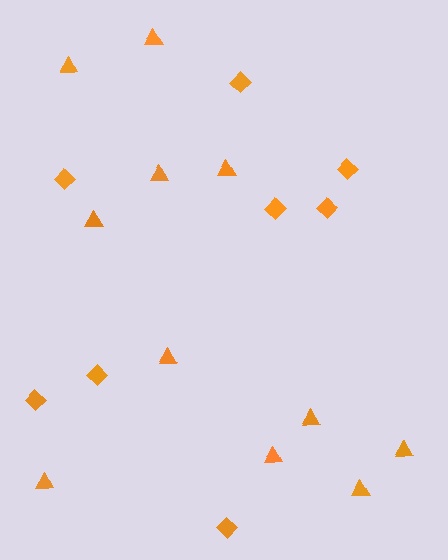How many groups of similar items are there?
There are 2 groups: one group of diamonds (8) and one group of triangles (11).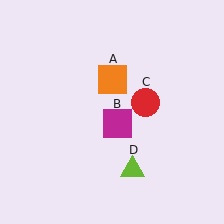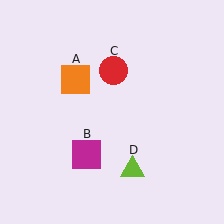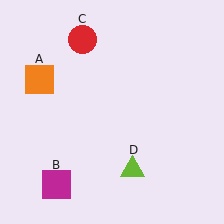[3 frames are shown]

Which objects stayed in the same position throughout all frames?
Lime triangle (object D) remained stationary.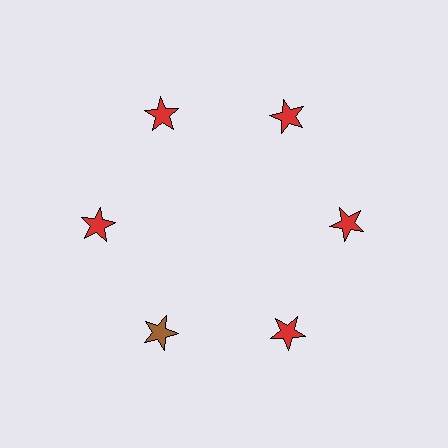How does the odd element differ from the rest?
It has a different color: brown instead of red.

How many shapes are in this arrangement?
There are 6 shapes arranged in a ring pattern.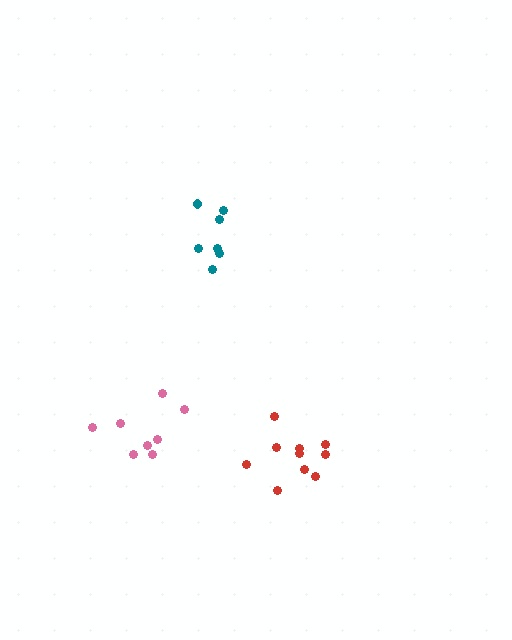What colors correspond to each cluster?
The clusters are colored: teal, pink, red.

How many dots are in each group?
Group 1: 7 dots, Group 2: 8 dots, Group 3: 10 dots (25 total).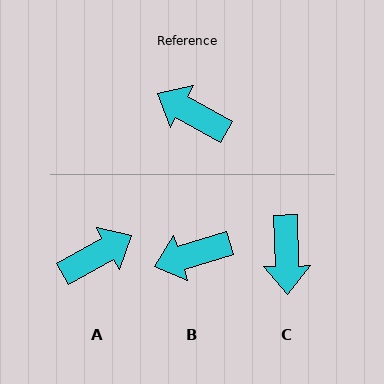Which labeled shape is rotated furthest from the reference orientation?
A, about 122 degrees away.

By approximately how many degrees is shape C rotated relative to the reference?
Approximately 121 degrees counter-clockwise.